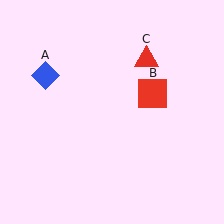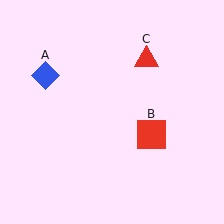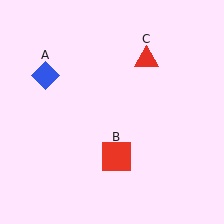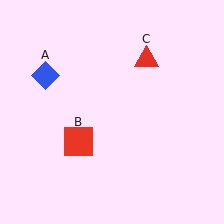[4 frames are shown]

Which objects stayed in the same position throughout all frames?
Blue diamond (object A) and red triangle (object C) remained stationary.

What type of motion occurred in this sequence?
The red square (object B) rotated clockwise around the center of the scene.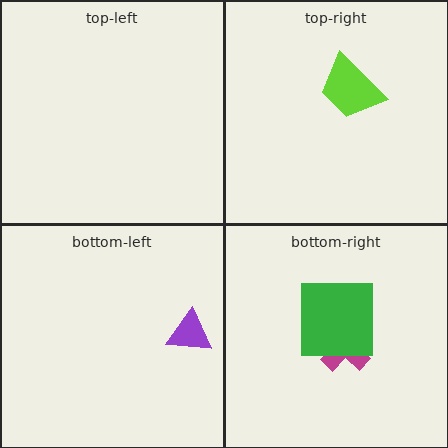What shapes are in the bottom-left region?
The purple triangle.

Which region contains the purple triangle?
The bottom-left region.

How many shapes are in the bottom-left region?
1.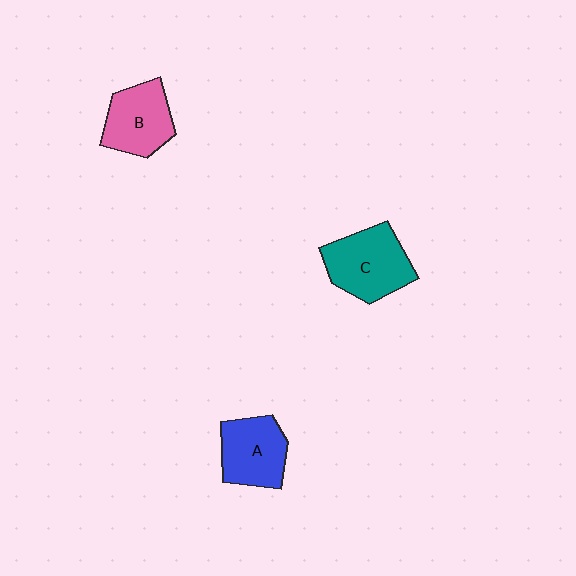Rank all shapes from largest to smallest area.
From largest to smallest: C (teal), A (blue), B (pink).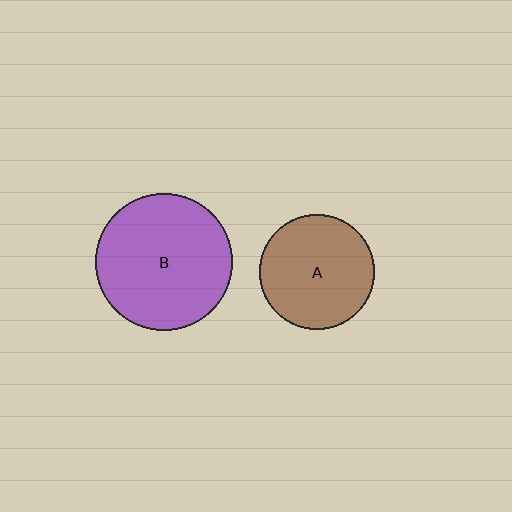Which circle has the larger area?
Circle B (purple).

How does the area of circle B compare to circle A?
Approximately 1.4 times.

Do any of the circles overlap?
No, none of the circles overlap.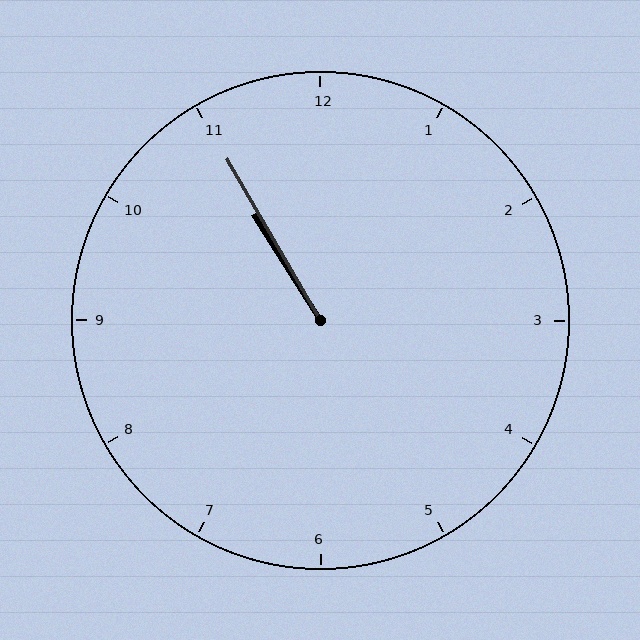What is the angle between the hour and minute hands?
Approximately 2 degrees.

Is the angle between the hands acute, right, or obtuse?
It is acute.